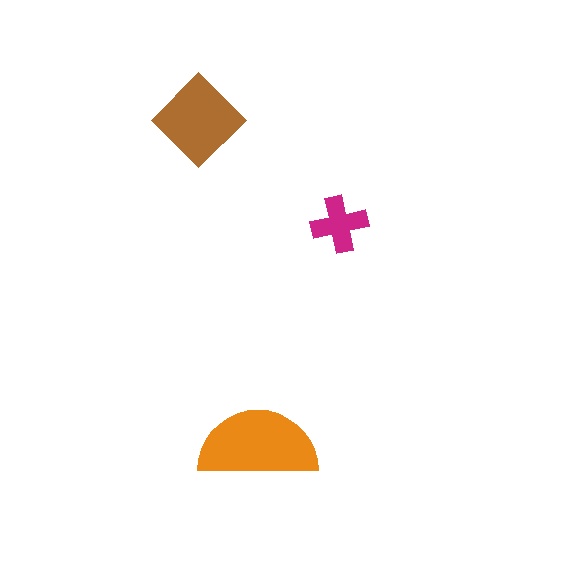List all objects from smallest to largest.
The magenta cross, the brown diamond, the orange semicircle.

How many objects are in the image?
There are 3 objects in the image.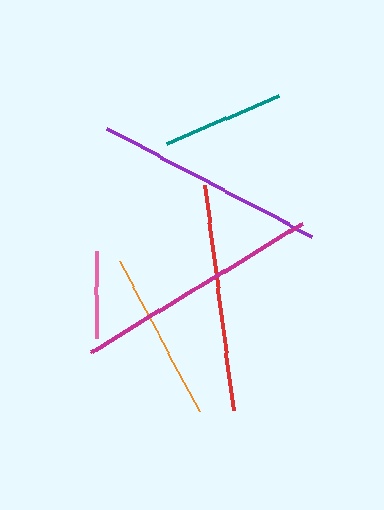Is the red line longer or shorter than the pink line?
The red line is longer than the pink line.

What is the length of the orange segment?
The orange segment is approximately 170 pixels long.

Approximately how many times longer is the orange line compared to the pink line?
The orange line is approximately 1.9 times the length of the pink line.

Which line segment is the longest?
The magenta line is the longest at approximately 248 pixels.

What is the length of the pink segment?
The pink segment is approximately 87 pixels long.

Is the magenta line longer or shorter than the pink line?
The magenta line is longer than the pink line.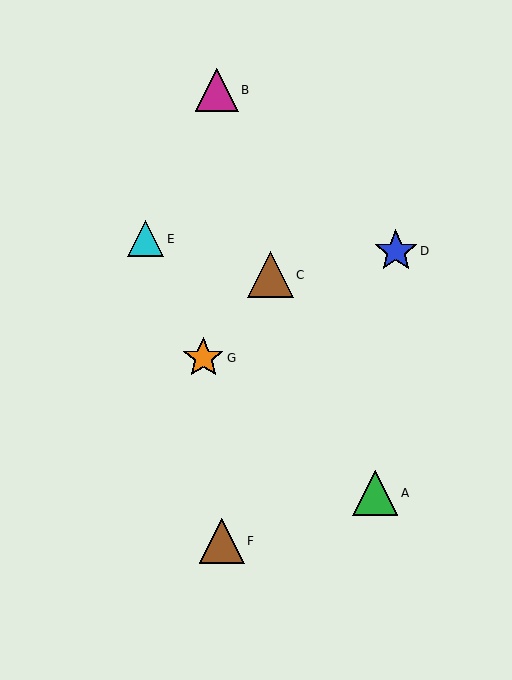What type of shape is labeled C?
Shape C is a brown triangle.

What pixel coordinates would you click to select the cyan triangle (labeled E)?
Click at (146, 239) to select the cyan triangle E.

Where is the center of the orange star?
The center of the orange star is at (203, 358).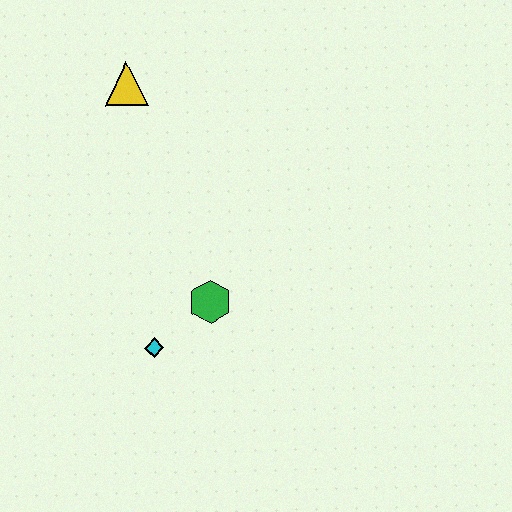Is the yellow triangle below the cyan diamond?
No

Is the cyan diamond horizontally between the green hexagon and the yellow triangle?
Yes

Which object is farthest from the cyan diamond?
The yellow triangle is farthest from the cyan diamond.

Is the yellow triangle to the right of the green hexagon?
No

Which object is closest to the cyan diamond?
The green hexagon is closest to the cyan diamond.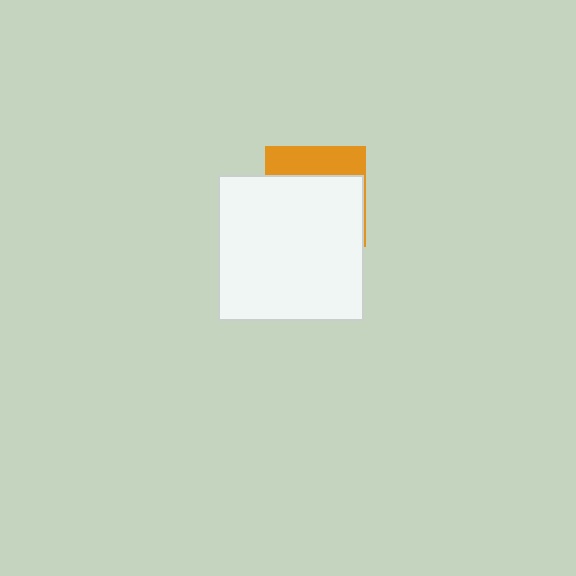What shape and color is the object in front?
The object in front is a white square.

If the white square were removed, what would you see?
You would see the complete orange square.